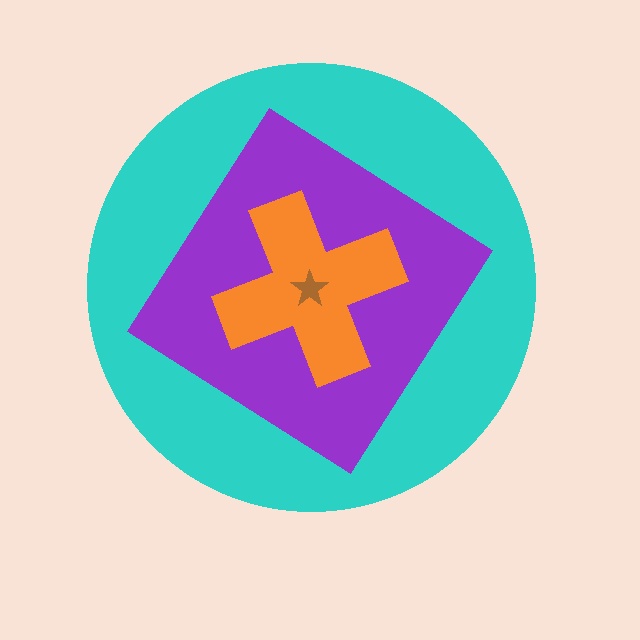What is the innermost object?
The brown star.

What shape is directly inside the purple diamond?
The orange cross.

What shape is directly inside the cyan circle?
The purple diamond.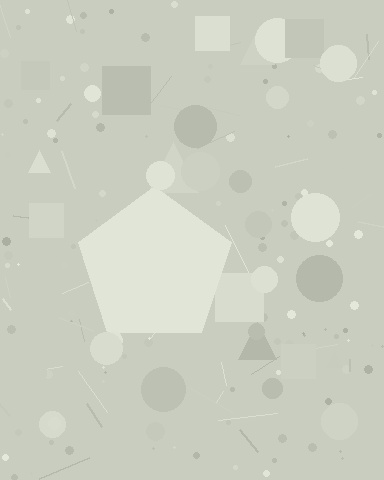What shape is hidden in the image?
A pentagon is hidden in the image.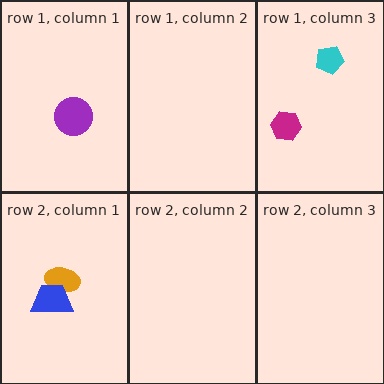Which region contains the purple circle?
The row 1, column 1 region.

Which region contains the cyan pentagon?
The row 1, column 3 region.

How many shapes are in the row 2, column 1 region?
2.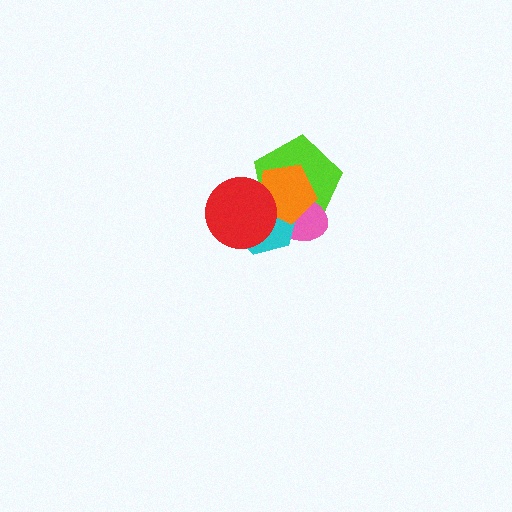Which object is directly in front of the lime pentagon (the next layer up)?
The pink ellipse is directly in front of the lime pentagon.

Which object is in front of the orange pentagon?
The red circle is in front of the orange pentagon.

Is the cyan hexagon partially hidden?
Yes, it is partially covered by another shape.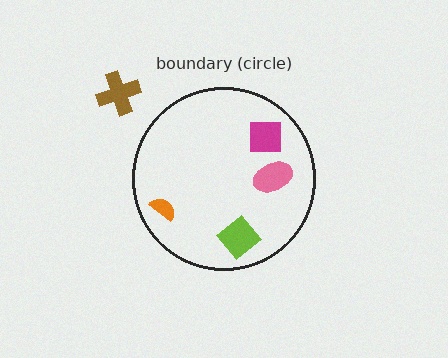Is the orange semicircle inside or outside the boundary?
Inside.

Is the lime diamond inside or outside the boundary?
Inside.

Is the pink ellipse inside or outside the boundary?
Inside.